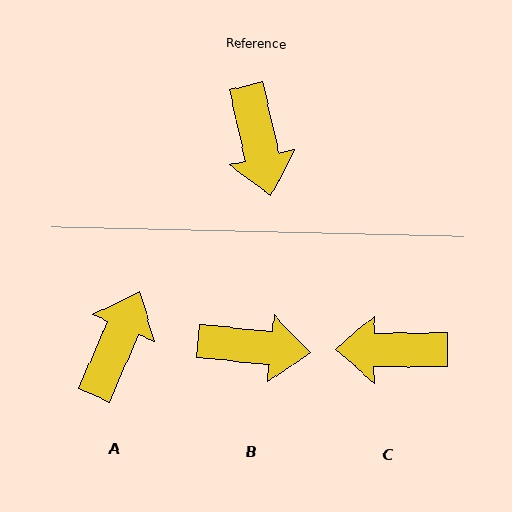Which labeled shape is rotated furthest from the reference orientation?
A, about 143 degrees away.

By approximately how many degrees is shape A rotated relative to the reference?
Approximately 143 degrees counter-clockwise.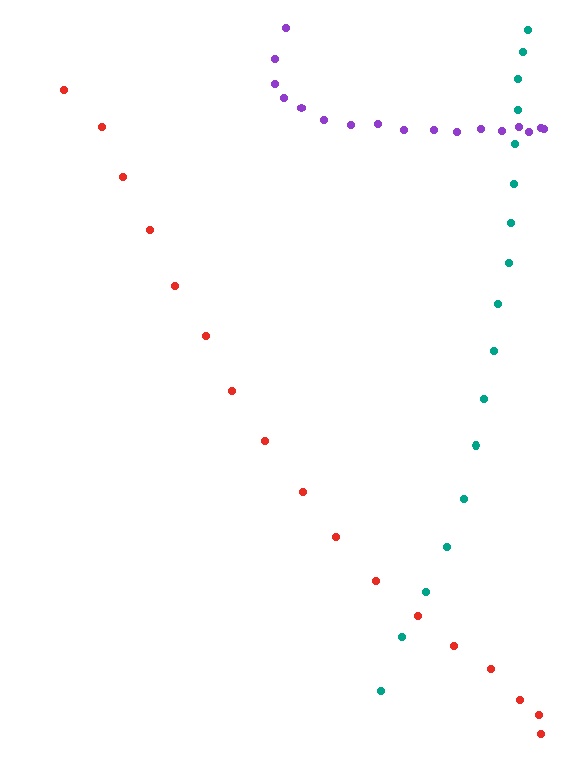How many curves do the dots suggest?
There are 3 distinct paths.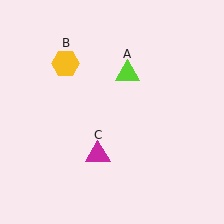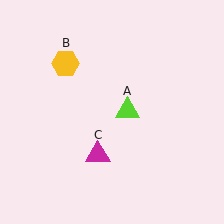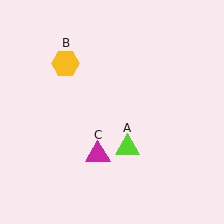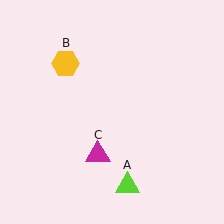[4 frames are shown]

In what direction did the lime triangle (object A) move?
The lime triangle (object A) moved down.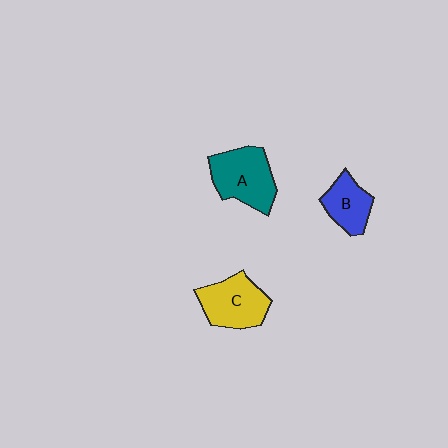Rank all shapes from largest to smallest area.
From largest to smallest: A (teal), C (yellow), B (blue).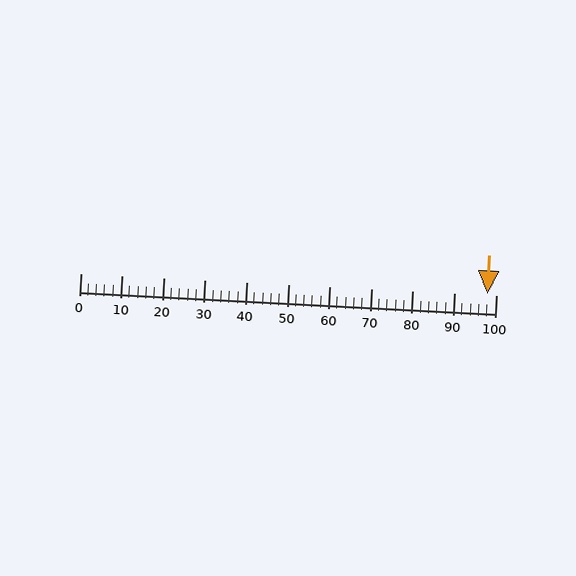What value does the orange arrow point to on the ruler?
The orange arrow points to approximately 98.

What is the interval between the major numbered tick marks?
The major tick marks are spaced 10 units apart.